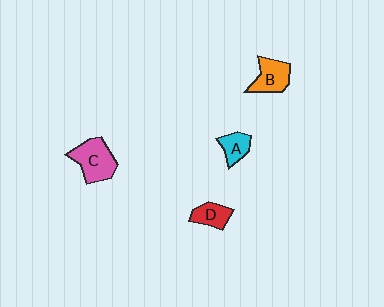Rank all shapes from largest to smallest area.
From largest to smallest: C (pink), B (orange), D (red), A (cyan).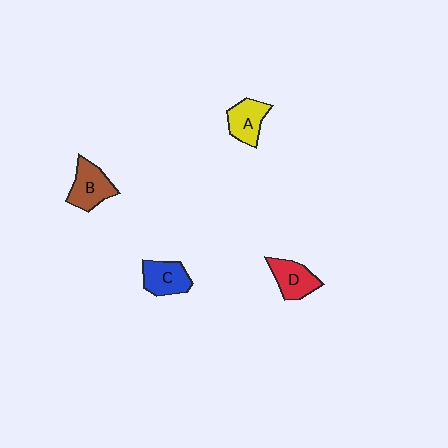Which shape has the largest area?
Shape B (brown).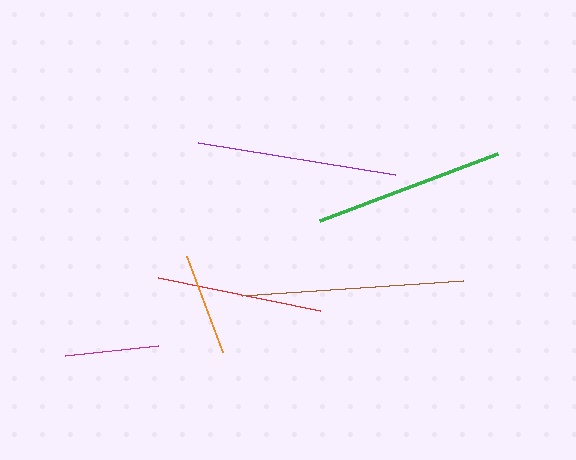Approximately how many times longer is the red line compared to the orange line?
The red line is approximately 1.6 times the length of the orange line.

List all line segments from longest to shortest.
From longest to shortest: brown, purple, green, red, orange, magenta.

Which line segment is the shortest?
The magenta line is the shortest at approximately 94 pixels.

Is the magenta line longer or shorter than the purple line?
The purple line is longer than the magenta line.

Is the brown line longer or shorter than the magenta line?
The brown line is longer than the magenta line.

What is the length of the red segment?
The red segment is approximately 166 pixels long.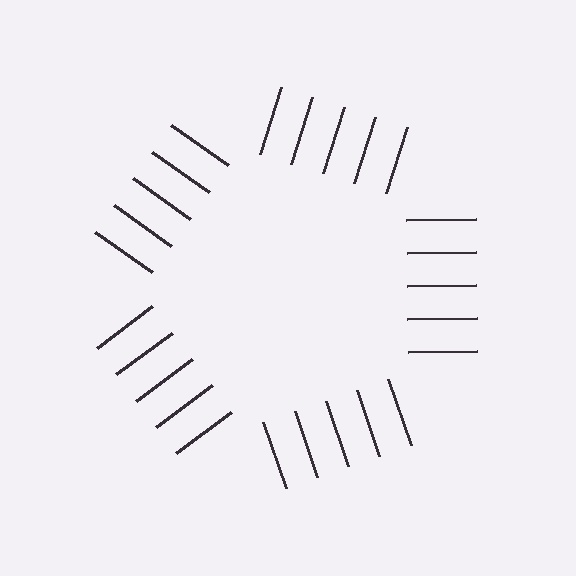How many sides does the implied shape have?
5 sides — the line-ends trace a pentagon.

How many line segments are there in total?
25 — 5 along each of the 5 edges.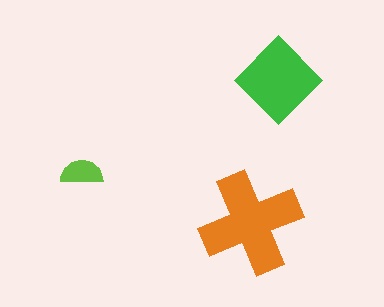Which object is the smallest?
The lime semicircle.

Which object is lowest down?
The orange cross is bottommost.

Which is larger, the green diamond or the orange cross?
The orange cross.